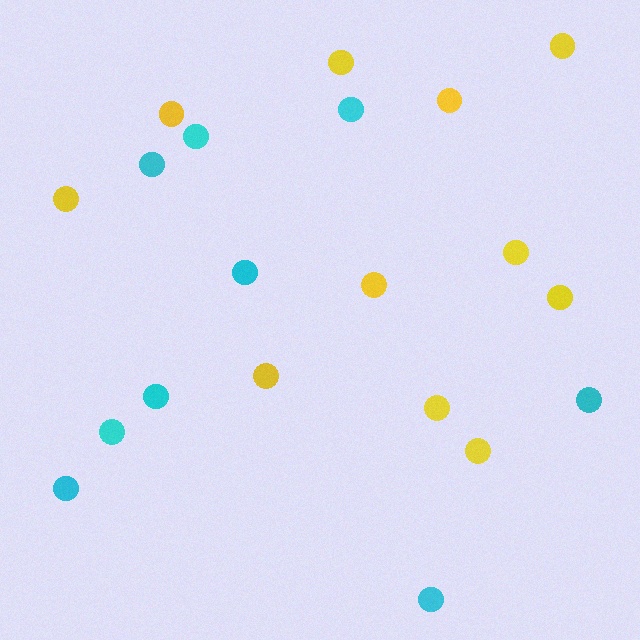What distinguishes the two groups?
There are 2 groups: one group of yellow circles (11) and one group of cyan circles (9).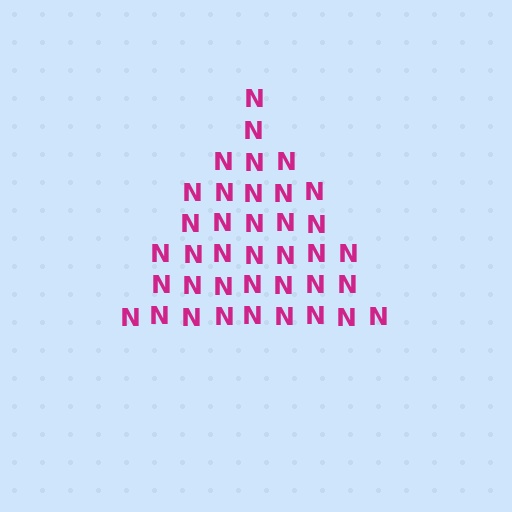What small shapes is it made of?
It is made of small letter N's.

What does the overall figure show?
The overall figure shows a triangle.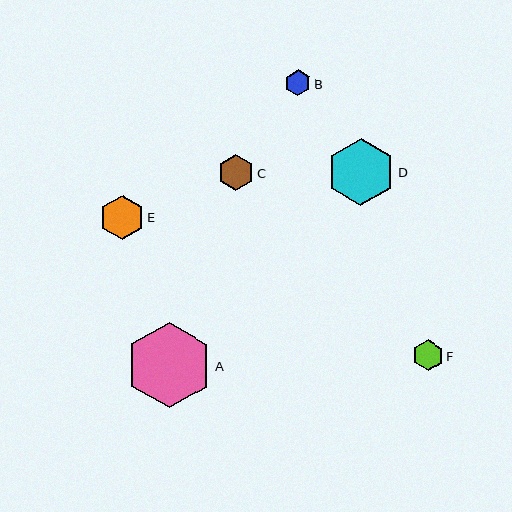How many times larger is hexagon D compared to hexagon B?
Hexagon D is approximately 2.6 times the size of hexagon B.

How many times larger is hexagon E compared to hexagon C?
Hexagon E is approximately 1.2 times the size of hexagon C.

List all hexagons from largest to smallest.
From largest to smallest: A, D, E, C, F, B.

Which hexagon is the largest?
Hexagon A is the largest with a size of approximately 86 pixels.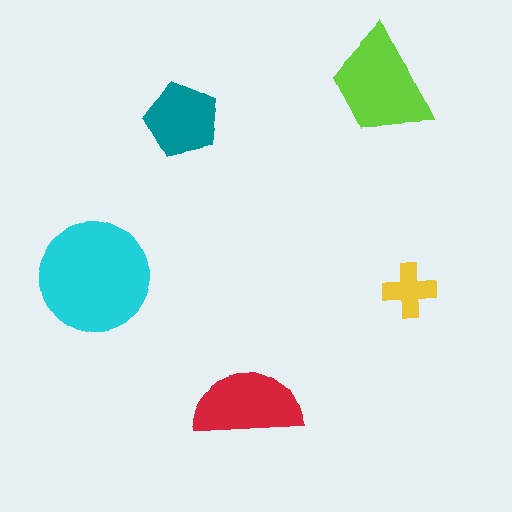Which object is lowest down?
The red semicircle is bottommost.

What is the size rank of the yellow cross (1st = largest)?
5th.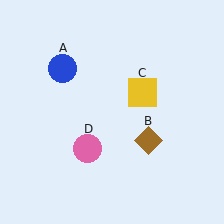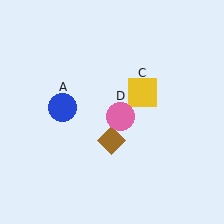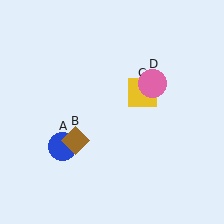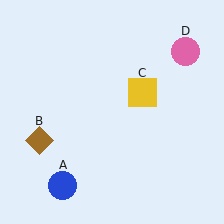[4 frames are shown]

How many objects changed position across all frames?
3 objects changed position: blue circle (object A), brown diamond (object B), pink circle (object D).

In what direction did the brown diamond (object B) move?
The brown diamond (object B) moved left.